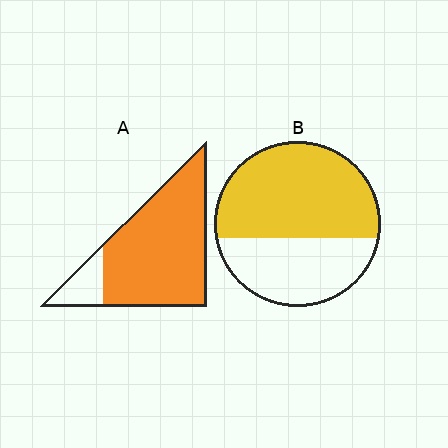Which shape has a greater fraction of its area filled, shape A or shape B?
Shape A.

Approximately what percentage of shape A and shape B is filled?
A is approximately 85% and B is approximately 60%.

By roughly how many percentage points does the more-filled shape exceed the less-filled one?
By roughly 25 percentage points (A over B).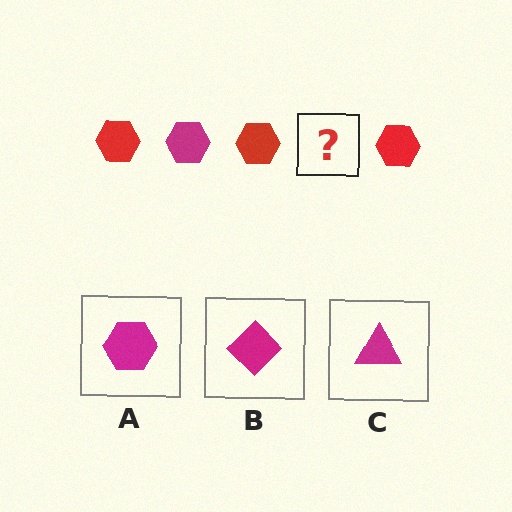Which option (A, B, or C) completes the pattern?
A.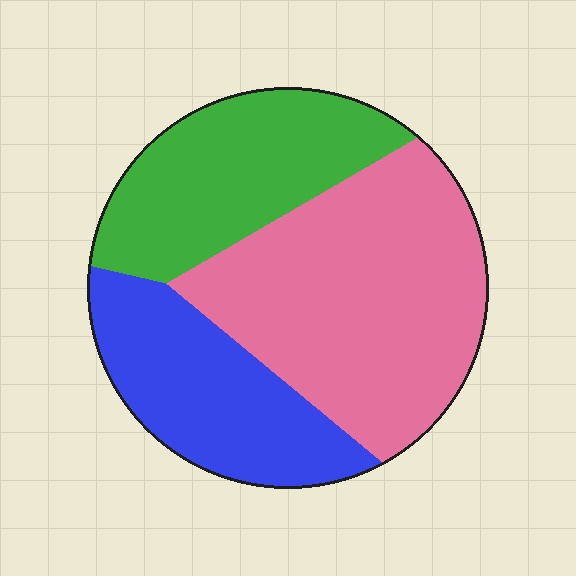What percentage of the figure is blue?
Blue covers around 25% of the figure.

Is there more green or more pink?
Pink.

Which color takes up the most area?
Pink, at roughly 45%.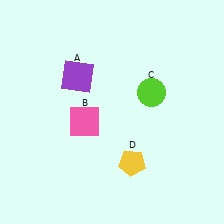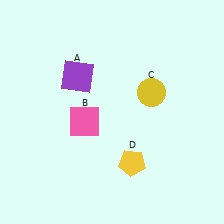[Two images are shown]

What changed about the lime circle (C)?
In Image 1, C is lime. In Image 2, it changed to yellow.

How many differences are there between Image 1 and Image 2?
There is 1 difference between the two images.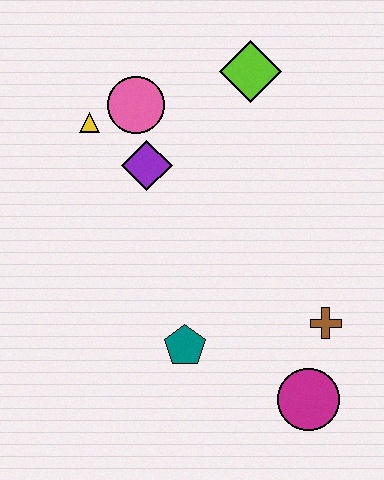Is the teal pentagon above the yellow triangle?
No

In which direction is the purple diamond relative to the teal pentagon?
The purple diamond is above the teal pentagon.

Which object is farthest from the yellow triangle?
The magenta circle is farthest from the yellow triangle.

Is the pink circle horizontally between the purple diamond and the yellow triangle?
Yes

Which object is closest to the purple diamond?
The pink circle is closest to the purple diamond.